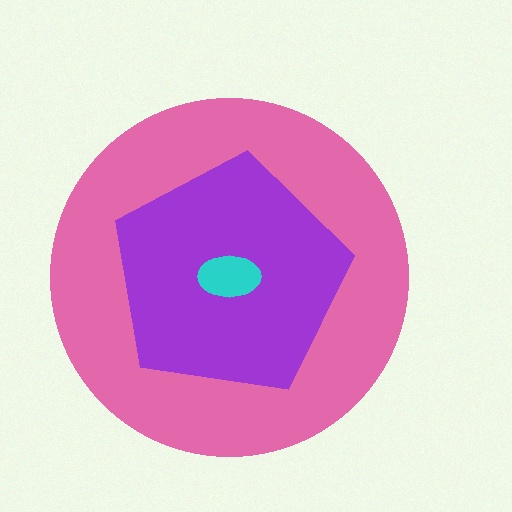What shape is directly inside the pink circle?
The purple pentagon.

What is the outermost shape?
The pink circle.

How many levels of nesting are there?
3.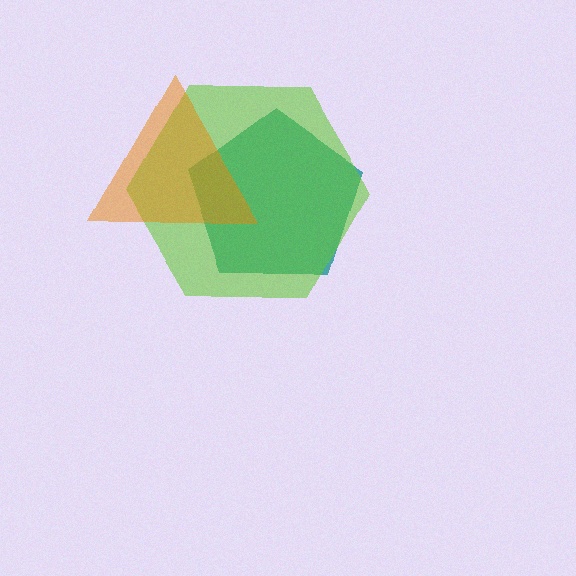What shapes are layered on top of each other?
The layered shapes are: a teal pentagon, a lime hexagon, an orange triangle.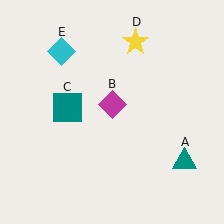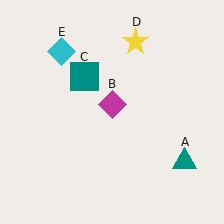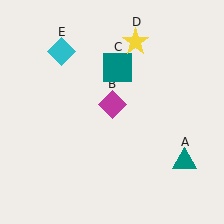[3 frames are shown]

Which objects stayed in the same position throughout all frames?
Teal triangle (object A) and magenta diamond (object B) and yellow star (object D) and cyan diamond (object E) remained stationary.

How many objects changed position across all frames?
1 object changed position: teal square (object C).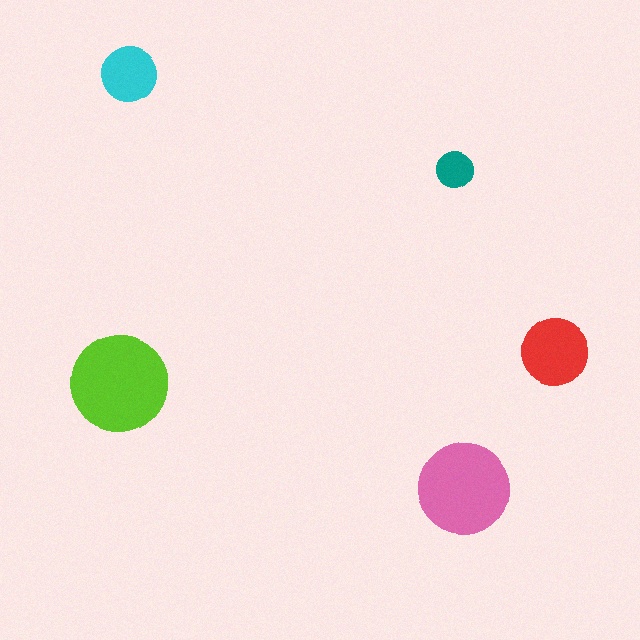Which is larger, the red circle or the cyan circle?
The red one.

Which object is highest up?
The cyan circle is topmost.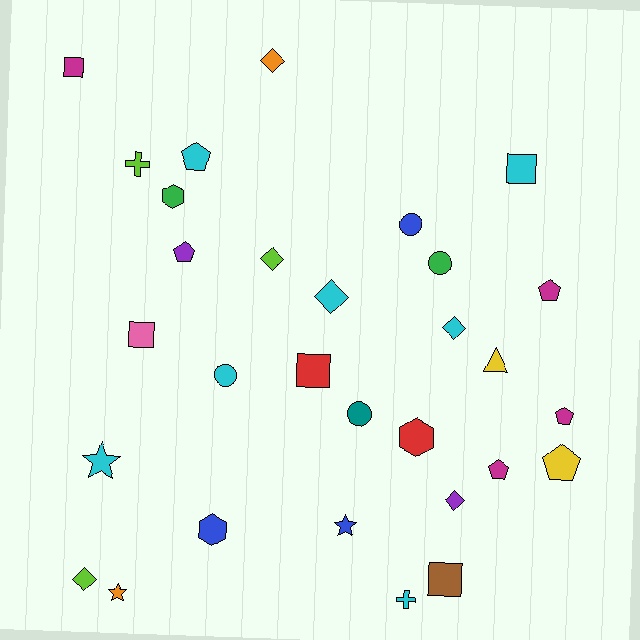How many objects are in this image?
There are 30 objects.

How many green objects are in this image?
There are 2 green objects.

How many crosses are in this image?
There are 2 crosses.